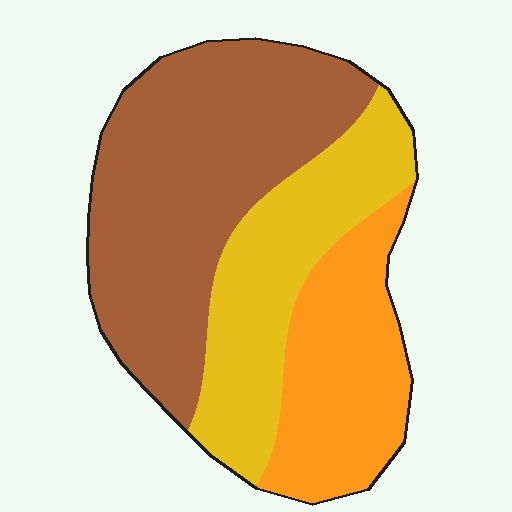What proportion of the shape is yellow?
Yellow takes up between a sixth and a third of the shape.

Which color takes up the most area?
Brown, at roughly 50%.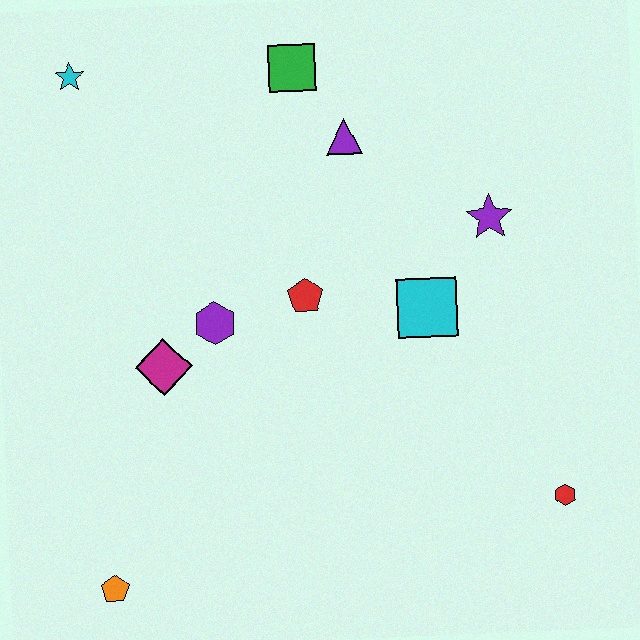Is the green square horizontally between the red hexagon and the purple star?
No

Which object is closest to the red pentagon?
The purple hexagon is closest to the red pentagon.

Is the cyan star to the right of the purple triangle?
No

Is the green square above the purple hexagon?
Yes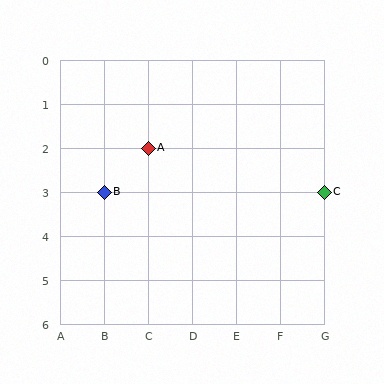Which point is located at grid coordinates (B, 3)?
Point B is at (B, 3).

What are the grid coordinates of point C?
Point C is at grid coordinates (G, 3).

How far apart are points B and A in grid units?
Points B and A are 1 column and 1 row apart (about 1.4 grid units diagonally).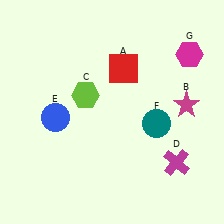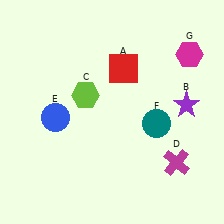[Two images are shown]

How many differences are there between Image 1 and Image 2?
There is 1 difference between the two images.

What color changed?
The star (B) changed from magenta in Image 1 to purple in Image 2.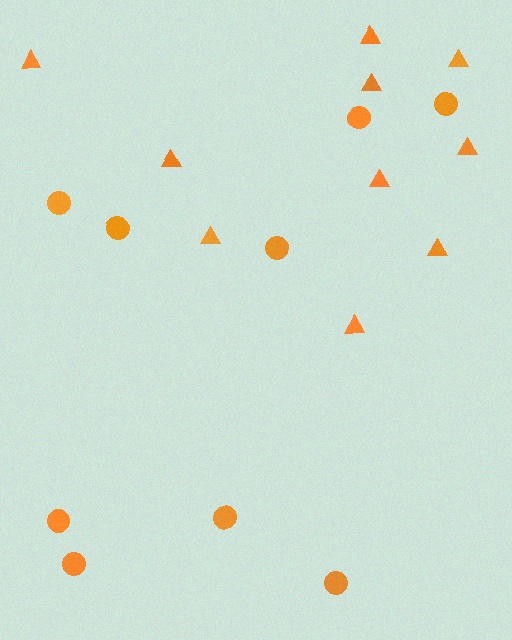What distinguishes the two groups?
There are 2 groups: one group of circles (9) and one group of triangles (10).